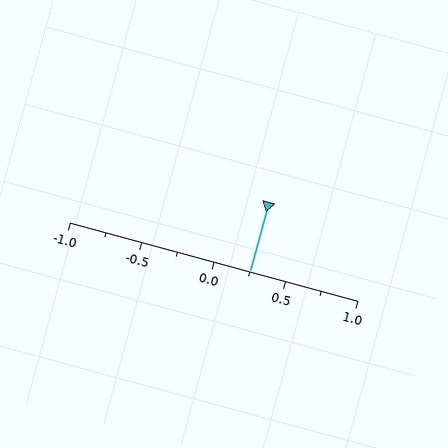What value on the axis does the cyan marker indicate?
The marker indicates approximately 0.25.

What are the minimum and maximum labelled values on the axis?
The axis runs from -1.0 to 1.0.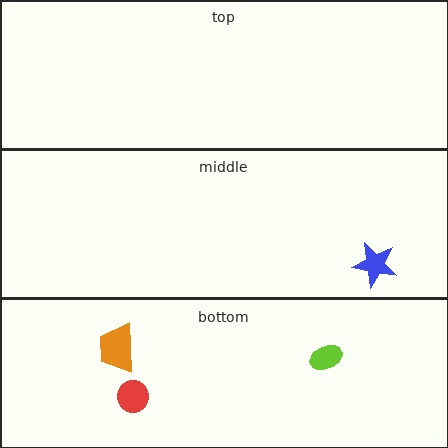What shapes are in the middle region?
The blue star.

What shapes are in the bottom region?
The lime ellipse, the orange trapezoid, the red circle.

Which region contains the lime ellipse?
The bottom region.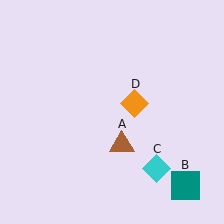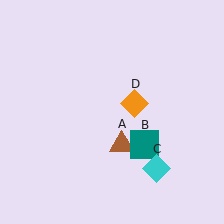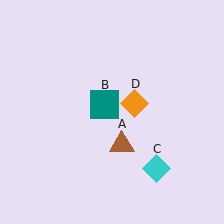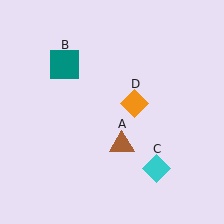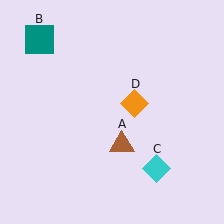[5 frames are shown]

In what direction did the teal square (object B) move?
The teal square (object B) moved up and to the left.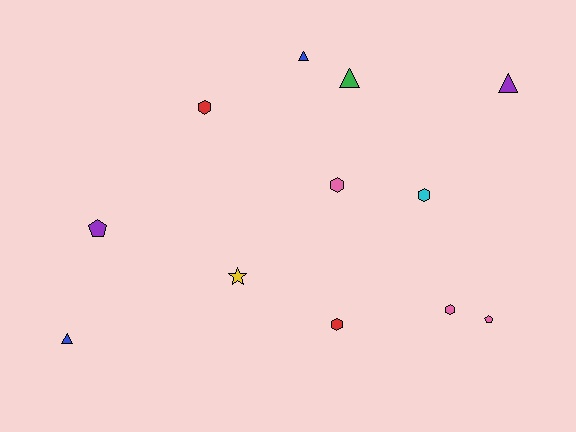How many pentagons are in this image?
There are 2 pentagons.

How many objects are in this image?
There are 12 objects.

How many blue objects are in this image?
There are 2 blue objects.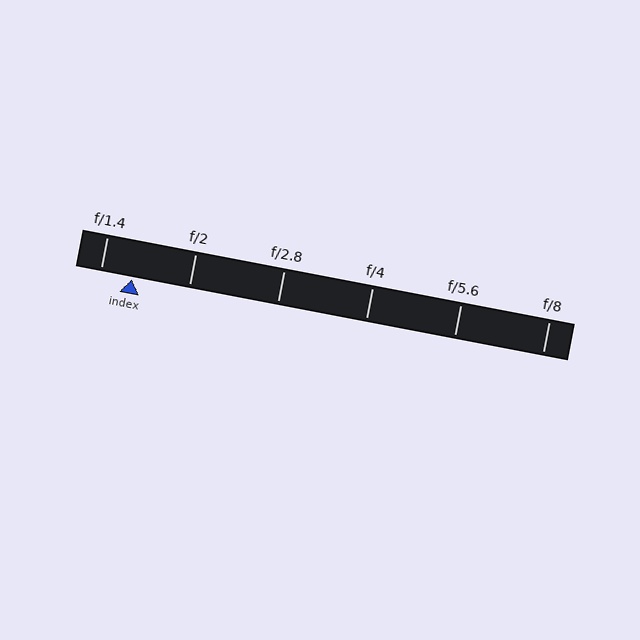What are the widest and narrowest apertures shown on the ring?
The widest aperture shown is f/1.4 and the narrowest is f/8.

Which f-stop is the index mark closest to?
The index mark is closest to f/1.4.